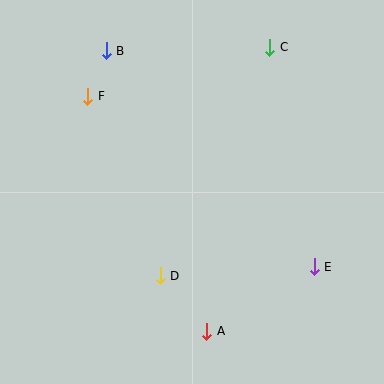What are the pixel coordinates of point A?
Point A is at (207, 331).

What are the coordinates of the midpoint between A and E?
The midpoint between A and E is at (261, 299).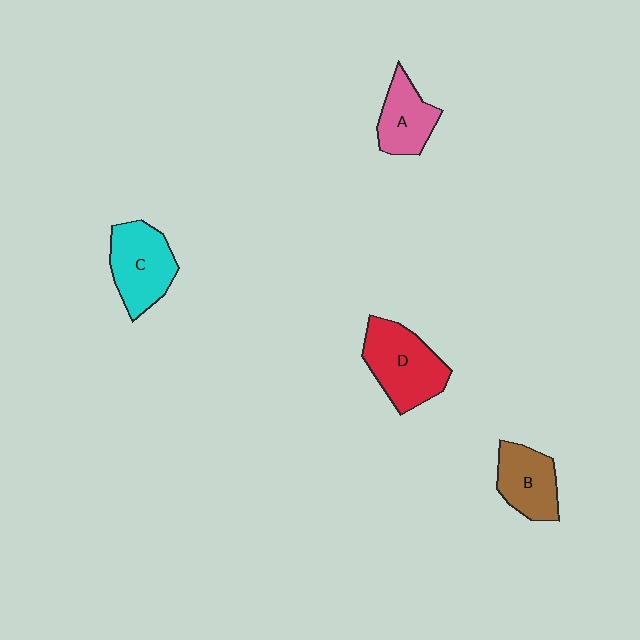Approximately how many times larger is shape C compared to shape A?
Approximately 1.3 times.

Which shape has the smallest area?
Shape A (pink).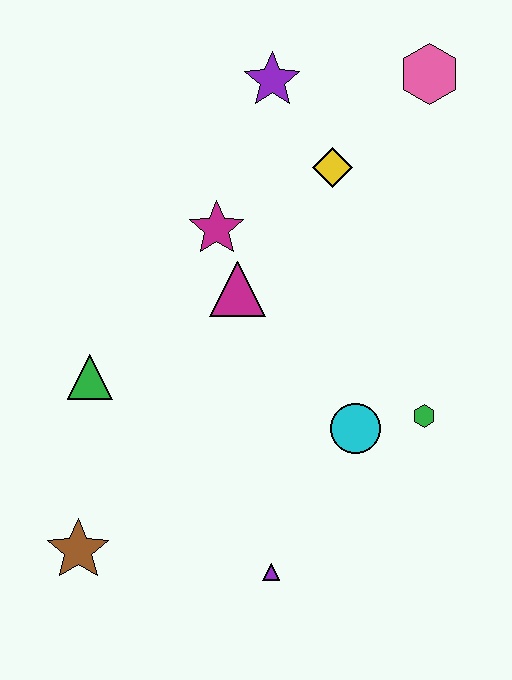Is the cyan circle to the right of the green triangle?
Yes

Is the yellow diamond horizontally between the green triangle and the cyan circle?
Yes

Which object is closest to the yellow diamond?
The purple star is closest to the yellow diamond.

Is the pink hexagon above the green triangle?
Yes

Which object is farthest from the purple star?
The brown star is farthest from the purple star.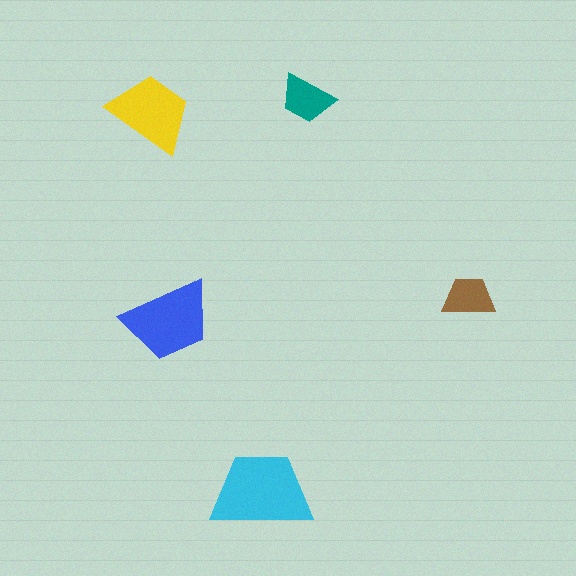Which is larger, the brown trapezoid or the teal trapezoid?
The teal one.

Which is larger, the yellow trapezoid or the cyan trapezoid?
The cyan one.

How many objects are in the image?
There are 5 objects in the image.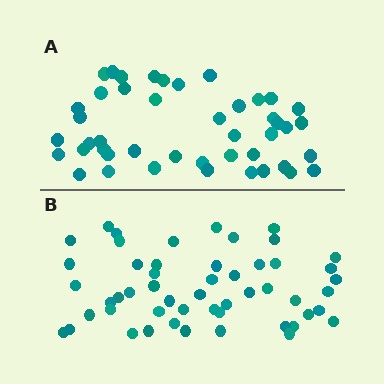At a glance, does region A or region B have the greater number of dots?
Region B (the bottom region) has more dots.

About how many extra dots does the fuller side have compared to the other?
Region B has roughly 8 or so more dots than region A.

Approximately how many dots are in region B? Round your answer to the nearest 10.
About 50 dots. (The exact count is 52, which rounds to 50.)